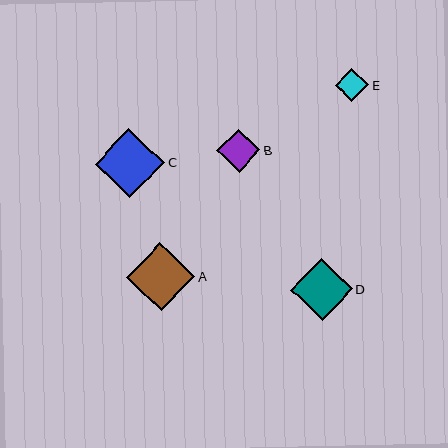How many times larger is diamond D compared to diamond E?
Diamond D is approximately 1.9 times the size of diamond E.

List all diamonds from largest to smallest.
From largest to smallest: C, A, D, B, E.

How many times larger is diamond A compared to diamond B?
Diamond A is approximately 1.6 times the size of diamond B.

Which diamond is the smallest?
Diamond E is the smallest with a size of approximately 33 pixels.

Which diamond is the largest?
Diamond C is the largest with a size of approximately 70 pixels.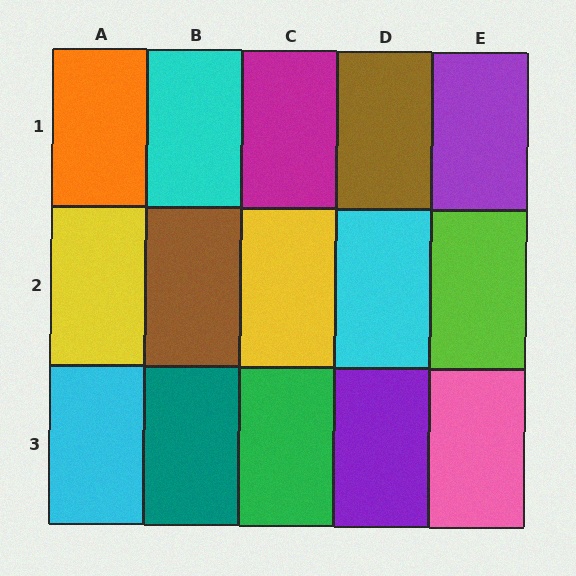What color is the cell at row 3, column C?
Green.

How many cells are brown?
2 cells are brown.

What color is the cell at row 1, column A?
Orange.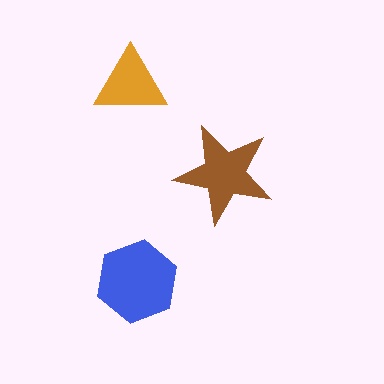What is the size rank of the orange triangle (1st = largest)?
3rd.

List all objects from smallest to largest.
The orange triangle, the brown star, the blue hexagon.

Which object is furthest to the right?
The brown star is rightmost.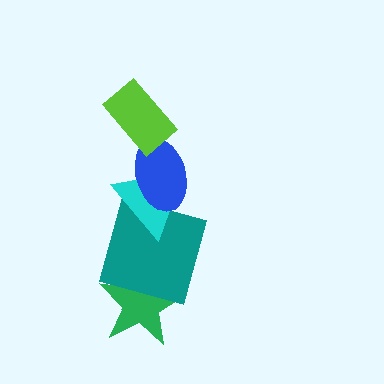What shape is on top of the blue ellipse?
The lime rectangle is on top of the blue ellipse.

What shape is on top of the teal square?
The cyan triangle is on top of the teal square.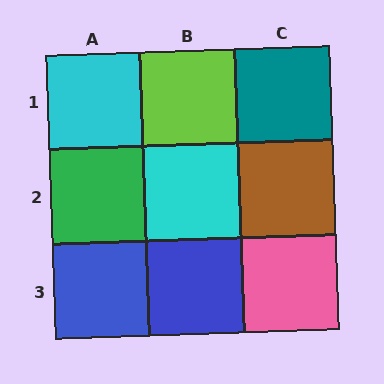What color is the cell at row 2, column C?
Brown.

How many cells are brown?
1 cell is brown.